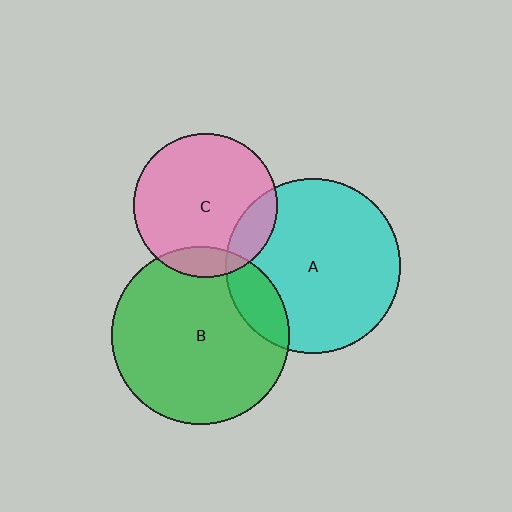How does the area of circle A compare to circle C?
Approximately 1.5 times.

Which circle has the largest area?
Circle B (green).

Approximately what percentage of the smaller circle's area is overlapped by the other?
Approximately 15%.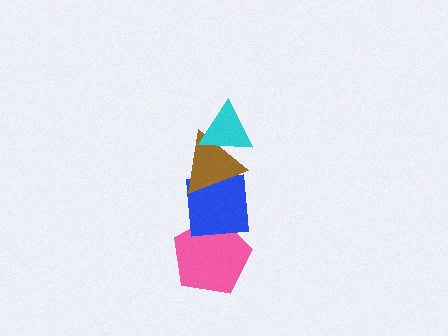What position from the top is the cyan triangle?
The cyan triangle is 1st from the top.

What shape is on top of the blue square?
The brown triangle is on top of the blue square.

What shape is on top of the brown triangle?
The cyan triangle is on top of the brown triangle.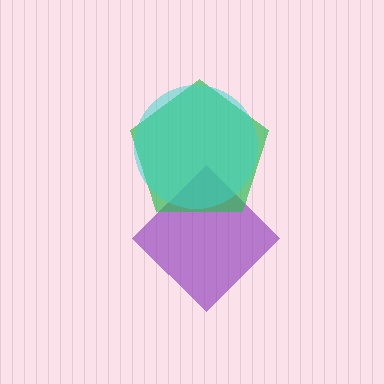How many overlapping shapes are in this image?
There are 3 overlapping shapes in the image.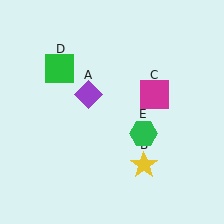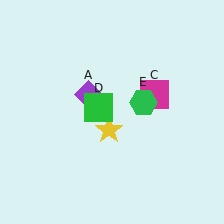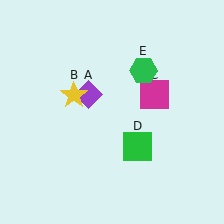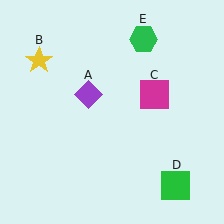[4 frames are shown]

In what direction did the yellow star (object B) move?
The yellow star (object B) moved up and to the left.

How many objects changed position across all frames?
3 objects changed position: yellow star (object B), green square (object D), green hexagon (object E).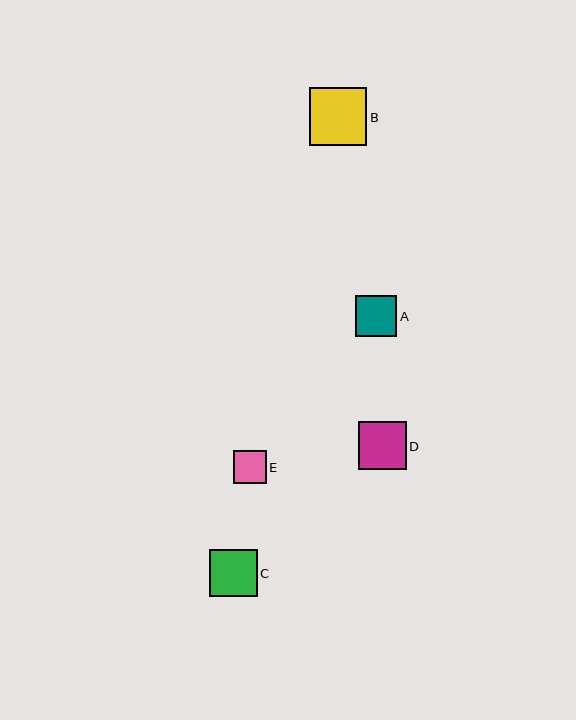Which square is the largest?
Square B is the largest with a size of approximately 57 pixels.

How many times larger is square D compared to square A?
Square D is approximately 1.2 times the size of square A.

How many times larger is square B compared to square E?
Square B is approximately 1.7 times the size of square E.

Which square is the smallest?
Square E is the smallest with a size of approximately 33 pixels.